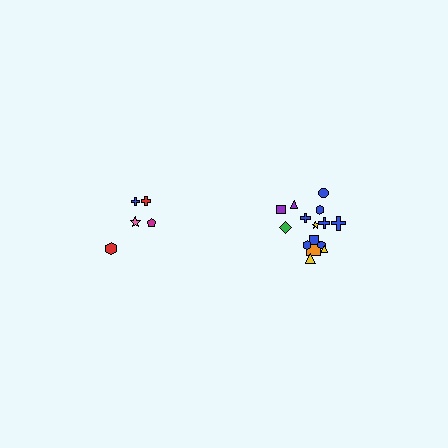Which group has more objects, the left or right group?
The right group.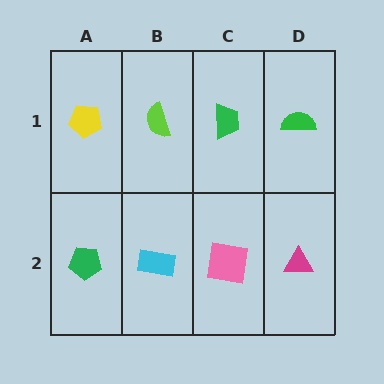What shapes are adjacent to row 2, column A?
A yellow pentagon (row 1, column A), a cyan rectangle (row 2, column B).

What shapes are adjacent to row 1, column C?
A pink square (row 2, column C), a lime semicircle (row 1, column B), a green semicircle (row 1, column D).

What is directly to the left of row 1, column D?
A green trapezoid.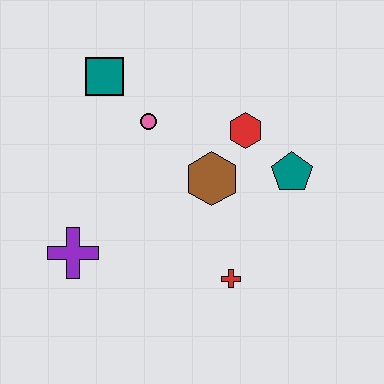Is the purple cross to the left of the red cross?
Yes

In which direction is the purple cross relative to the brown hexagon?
The purple cross is to the left of the brown hexagon.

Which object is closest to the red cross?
The brown hexagon is closest to the red cross.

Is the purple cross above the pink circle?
No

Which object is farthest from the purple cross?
The teal pentagon is farthest from the purple cross.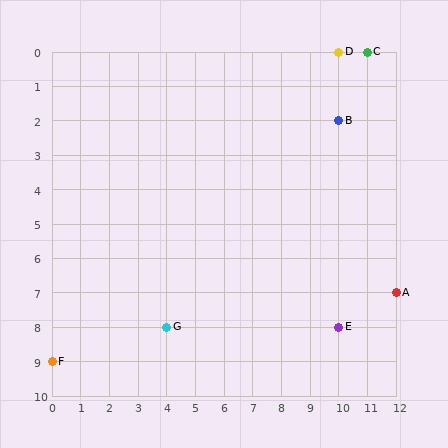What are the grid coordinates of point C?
Point C is at grid coordinates (11, 0).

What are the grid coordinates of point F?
Point F is at grid coordinates (0, 9).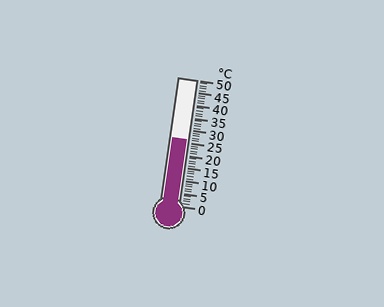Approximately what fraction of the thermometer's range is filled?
The thermometer is filled to approximately 50% of its range.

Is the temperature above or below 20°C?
The temperature is above 20°C.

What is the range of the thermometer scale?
The thermometer scale ranges from 0°C to 50°C.